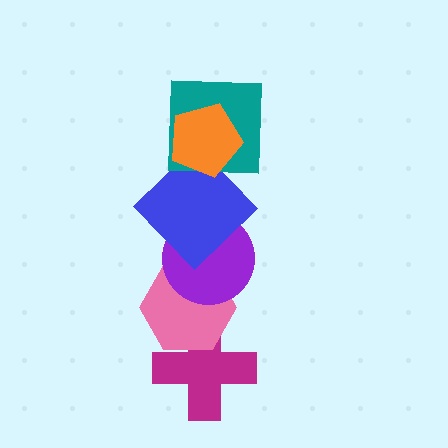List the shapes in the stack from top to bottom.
From top to bottom: the orange pentagon, the teal square, the blue diamond, the purple circle, the pink hexagon, the magenta cross.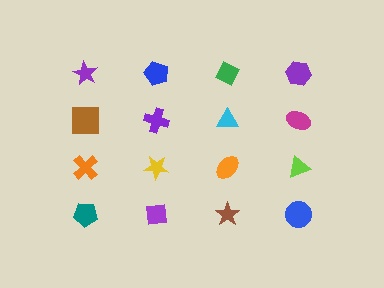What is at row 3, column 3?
An orange ellipse.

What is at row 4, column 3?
A brown star.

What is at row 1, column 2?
A blue pentagon.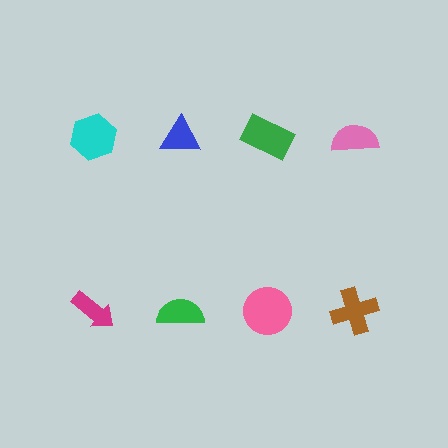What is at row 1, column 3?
A green rectangle.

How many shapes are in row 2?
4 shapes.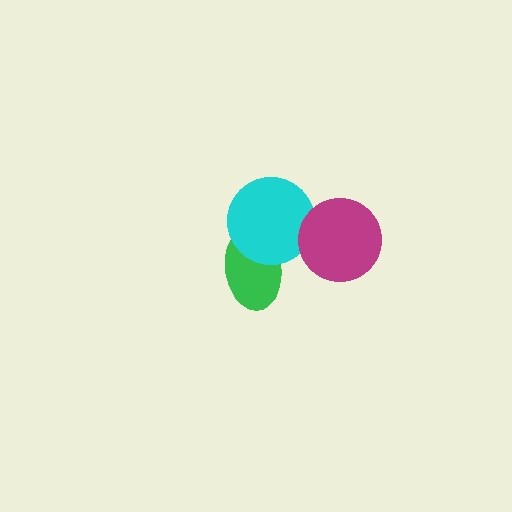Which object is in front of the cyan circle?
The magenta circle is in front of the cyan circle.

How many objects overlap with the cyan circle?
2 objects overlap with the cyan circle.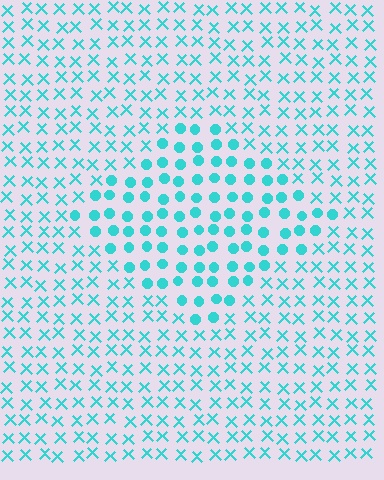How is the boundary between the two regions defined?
The boundary is defined by a change in element shape: circles inside vs. X marks outside. All elements share the same color and spacing.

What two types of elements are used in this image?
The image uses circles inside the diamond region and X marks outside it.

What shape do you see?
I see a diamond.